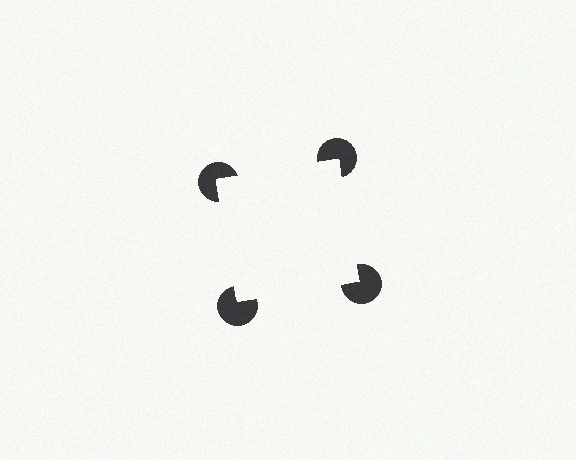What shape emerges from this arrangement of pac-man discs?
An illusory square — its edges are inferred from the aligned wedge cuts in the pac-man discs, not physically drawn.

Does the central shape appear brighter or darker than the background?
It typically appears slightly brighter than the background, even though no actual brightness change is drawn.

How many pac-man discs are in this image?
There are 4 — one at each vertex of the illusory square.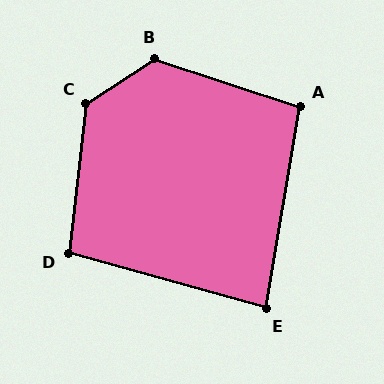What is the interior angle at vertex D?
Approximately 99 degrees (obtuse).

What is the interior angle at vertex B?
Approximately 129 degrees (obtuse).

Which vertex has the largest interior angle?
C, at approximately 130 degrees.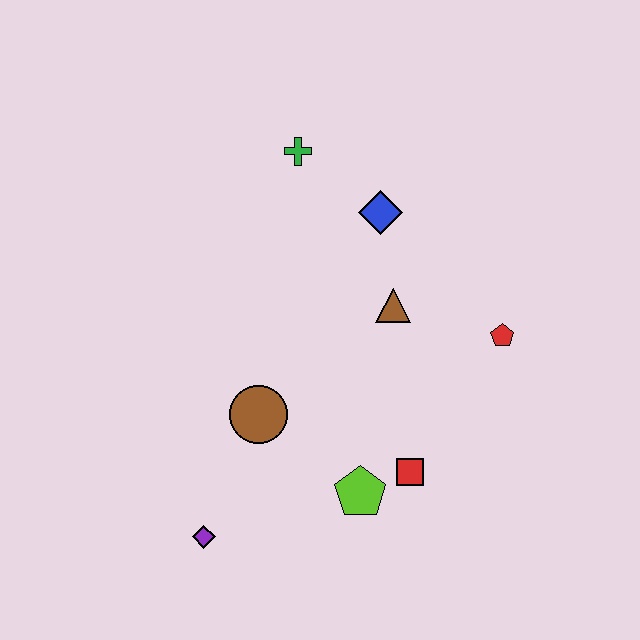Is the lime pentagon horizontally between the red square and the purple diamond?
Yes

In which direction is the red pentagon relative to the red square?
The red pentagon is above the red square.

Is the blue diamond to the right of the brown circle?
Yes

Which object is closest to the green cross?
The blue diamond is closest to the green cross.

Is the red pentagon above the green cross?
No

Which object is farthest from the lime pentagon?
The green cross is farthest from the lime pentagon.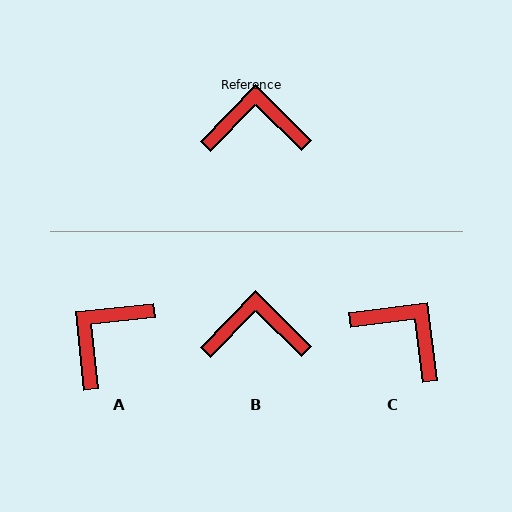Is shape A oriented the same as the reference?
No, it is off by about 51 degrees.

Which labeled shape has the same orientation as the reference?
B.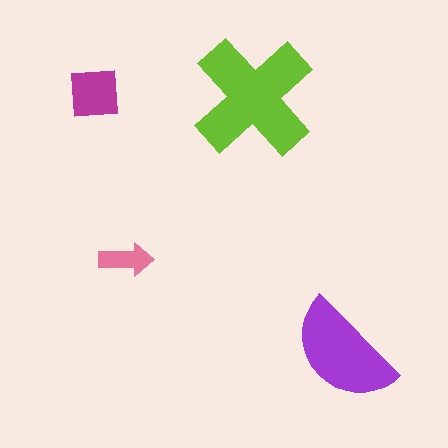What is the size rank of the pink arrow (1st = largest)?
4th.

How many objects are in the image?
There are 4 objects in the image.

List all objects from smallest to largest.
The pink arrow, the magenta square, the purple semicircle, the lime cross.